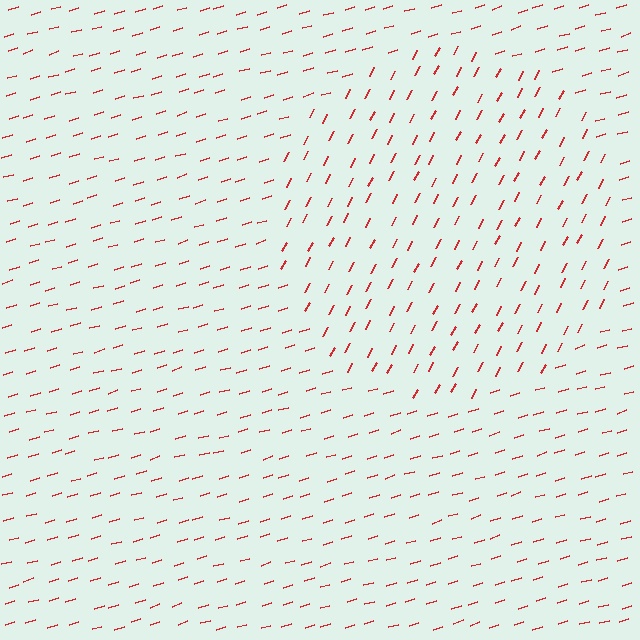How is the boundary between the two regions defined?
The boundary is defined purely by a change in line orientation (approximately 45 degrees difference). All lines are the same color and thickness.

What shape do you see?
I see a circle.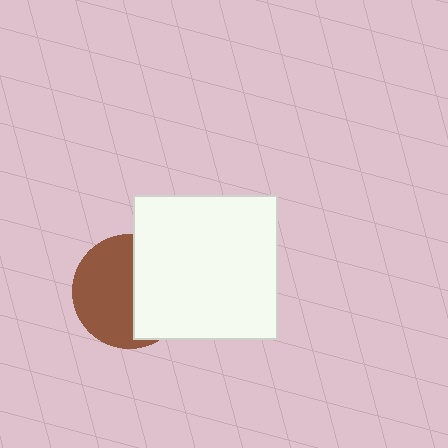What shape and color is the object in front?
The object in front is a white square.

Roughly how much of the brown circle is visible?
About half of it is visible (roughly 56%).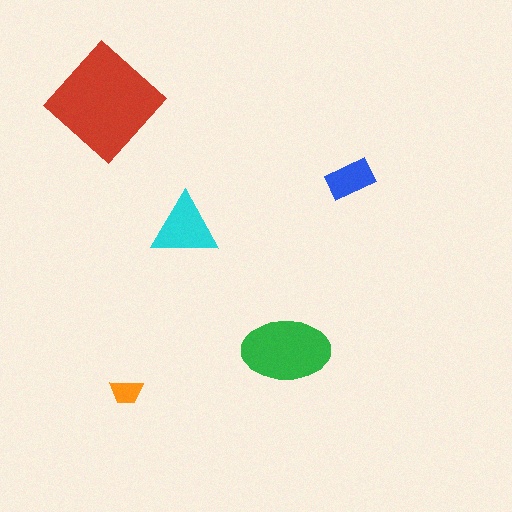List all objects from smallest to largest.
The orange trapezoid, the blue rectangle, the cyan triangle, the green ellipse, the red diamond.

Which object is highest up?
The red diamond is topmost.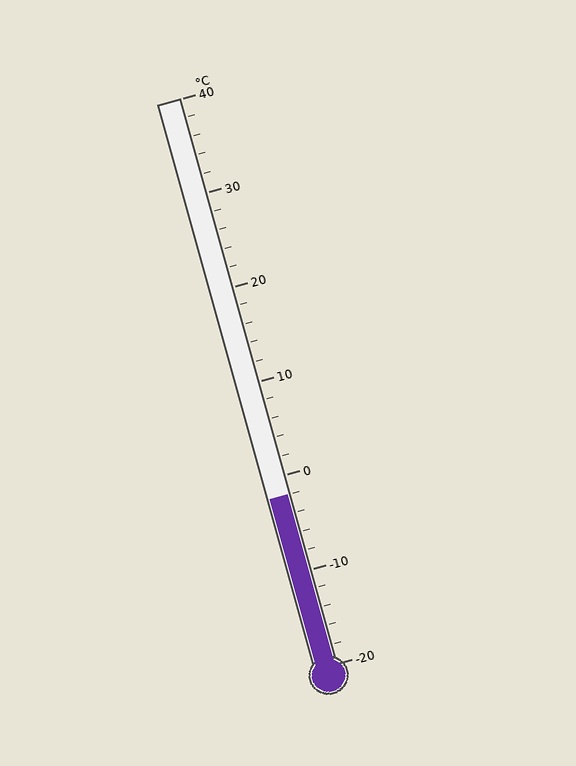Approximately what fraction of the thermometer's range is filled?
The thermometer is filled to approximately 30% of its range.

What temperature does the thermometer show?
The thermometer shows approximately -2°C.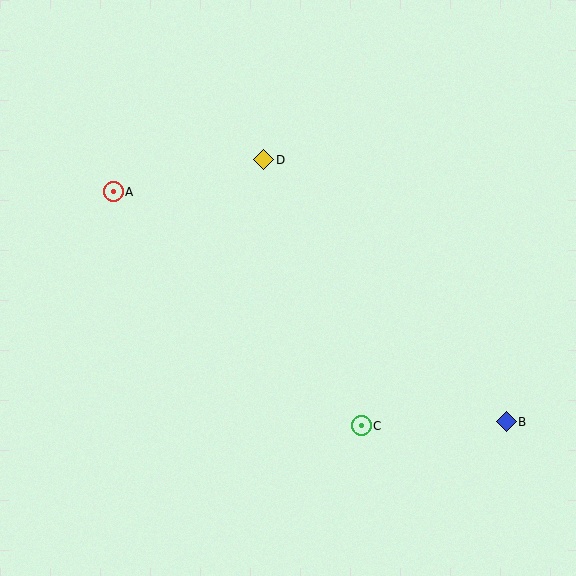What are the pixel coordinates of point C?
Point C is at (361, 426).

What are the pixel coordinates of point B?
Point B is at (506, 422).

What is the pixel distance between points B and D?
The distance between B and D is 357 pixels.